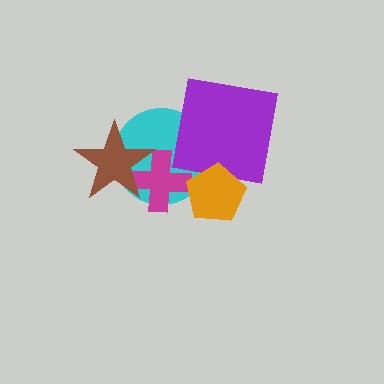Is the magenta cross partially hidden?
Yes, it is partially covered by another shape.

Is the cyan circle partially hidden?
Yes, it is partially covered by another shape.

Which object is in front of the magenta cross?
The brown star is in front of the magenta cross.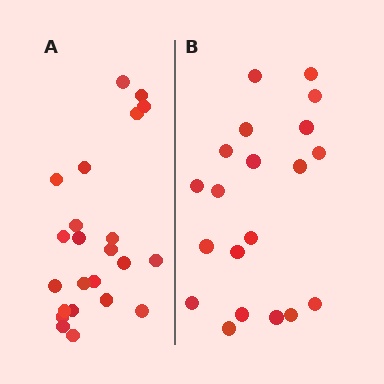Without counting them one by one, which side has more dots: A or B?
Region A (the left region) has more dots.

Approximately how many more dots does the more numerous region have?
Region A has just a few more — roughly 2 or 3 more dots than region B.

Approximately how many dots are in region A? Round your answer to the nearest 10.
About 20 dots. (The exact count is 23, which rounds to 20.)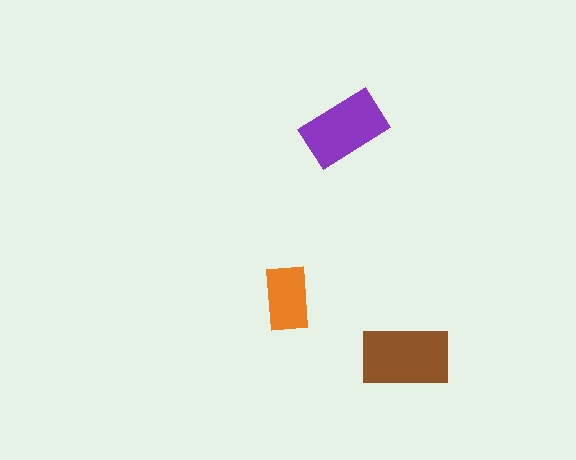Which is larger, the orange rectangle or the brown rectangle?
The brown one.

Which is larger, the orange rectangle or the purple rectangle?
The purple one.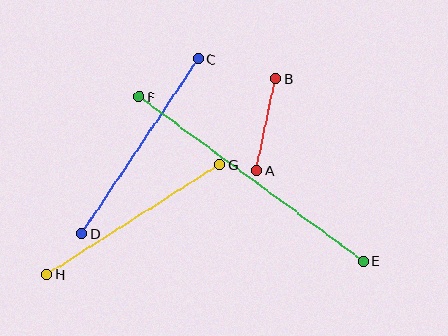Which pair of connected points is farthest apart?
Points E and F are farthest apart.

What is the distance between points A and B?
The distance is approximately 94 pixels.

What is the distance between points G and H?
The distance is approximately 205 pixels.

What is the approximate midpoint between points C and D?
The midpoint is at approximately (140, 146) pixels.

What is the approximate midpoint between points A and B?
The midpoint is at approximately (266, 124) pixels.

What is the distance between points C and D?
The distance is approximately 210 pixels.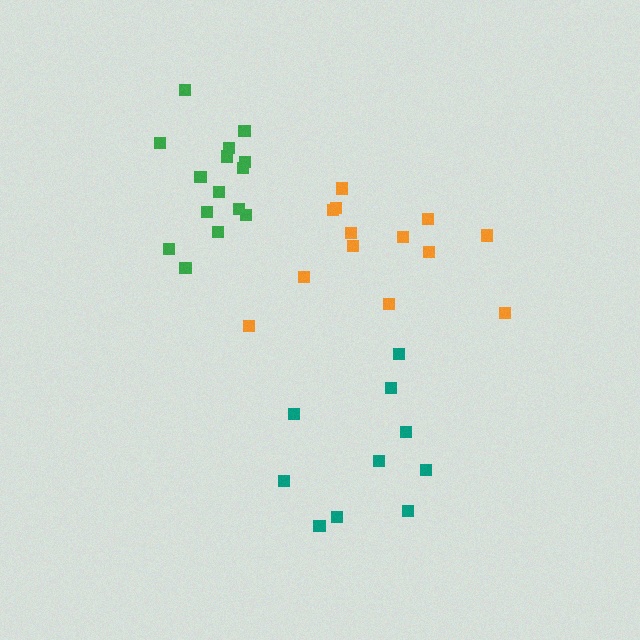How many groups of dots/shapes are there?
There are 3 groups.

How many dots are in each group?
Group 1: 10 dots, Group 2: 13 dots, Group 3: 15 dots (38 total).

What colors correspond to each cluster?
The clusters are colored: teal, orange, green.